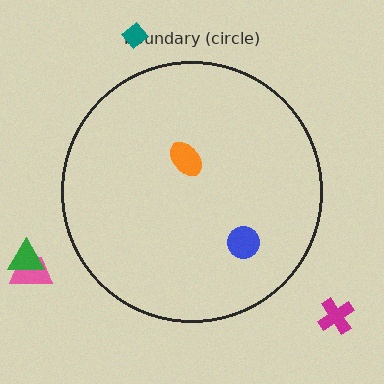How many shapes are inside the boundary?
2 inside, 4 outside.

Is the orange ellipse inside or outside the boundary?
Inside.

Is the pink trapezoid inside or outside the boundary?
Outside.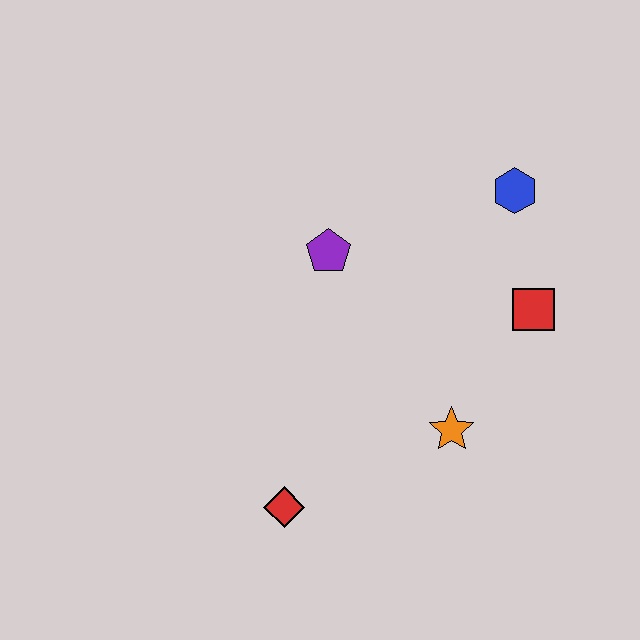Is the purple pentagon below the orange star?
No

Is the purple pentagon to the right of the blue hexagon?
No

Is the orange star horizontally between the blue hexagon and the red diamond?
Yes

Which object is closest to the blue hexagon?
The red square is closest to the blue hexagon.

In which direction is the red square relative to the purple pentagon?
The red square is to the right of the purple pentagon.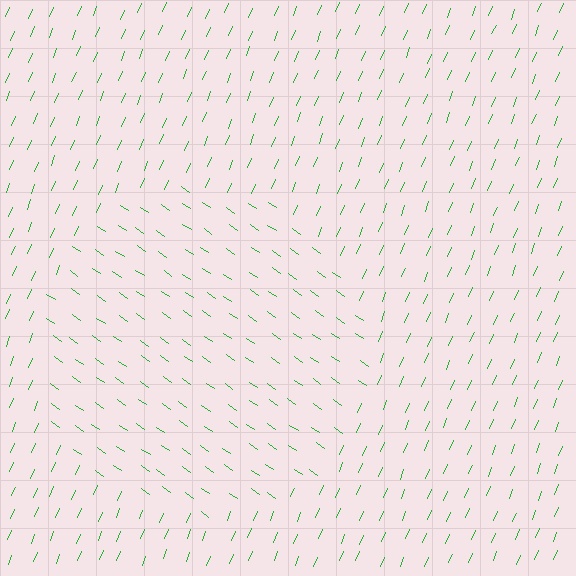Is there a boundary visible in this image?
Yes, there is a texture boundary formed by a change in line orientation.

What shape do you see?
I see a circle.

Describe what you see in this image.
The image is filled with small green line segments. A circle region in the image has lines oriented differently from the surrounding lines, creating a visible texture boundary.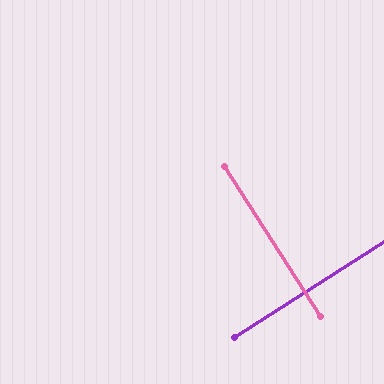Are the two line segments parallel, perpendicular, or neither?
Perpendicular — they meet at approximately 90°.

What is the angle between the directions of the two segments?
Approximately 90 degrees.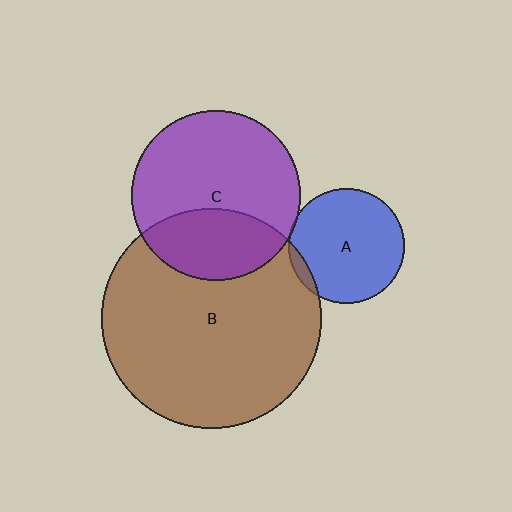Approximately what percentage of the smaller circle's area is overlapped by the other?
Approximately 35%.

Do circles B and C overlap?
Yes.